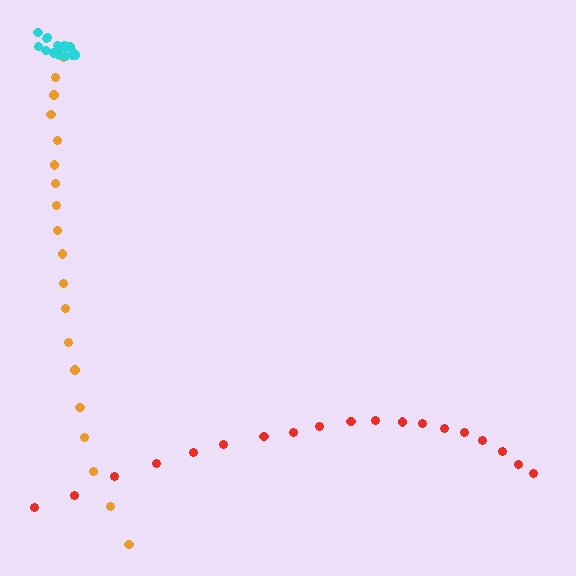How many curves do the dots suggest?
There are 3 distinct paths.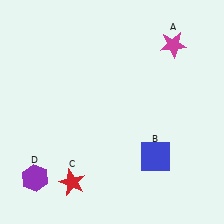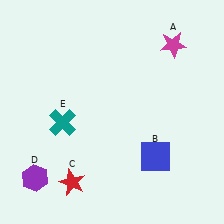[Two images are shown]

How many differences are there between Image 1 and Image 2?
There is 1 difference between the two images.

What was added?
A teal cross (E) was added in Image 2.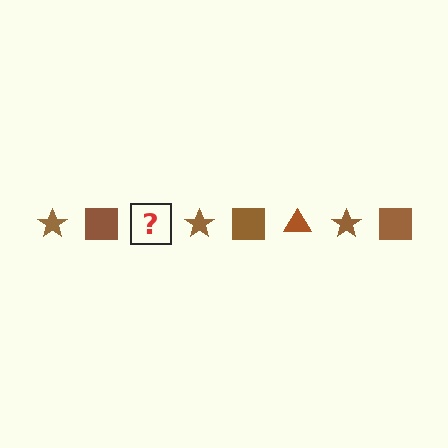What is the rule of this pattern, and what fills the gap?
The rule is that the pattern cycles through star, square, triangle shapes in brown. The gap should be filled with a brown triangle.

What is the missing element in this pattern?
The missing element is a brown triangle.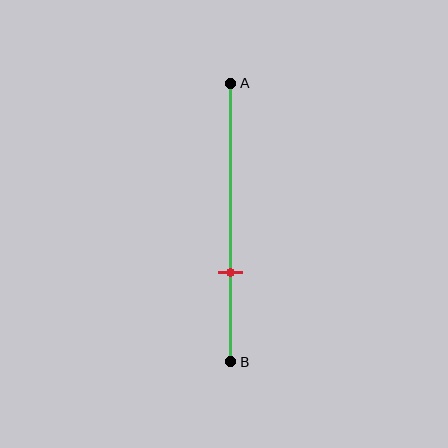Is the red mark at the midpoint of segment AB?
No, the mark is at about 70% from A, not at the 50% midpoint.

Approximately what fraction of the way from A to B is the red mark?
The red mark is approximately 70% of the way from A to B.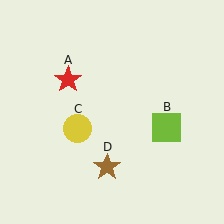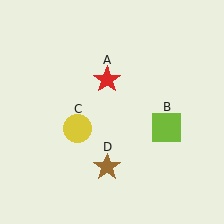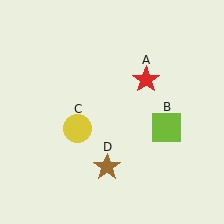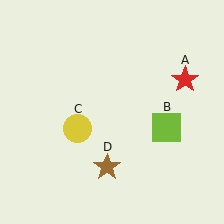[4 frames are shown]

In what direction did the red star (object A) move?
The red star (object A) moved right.